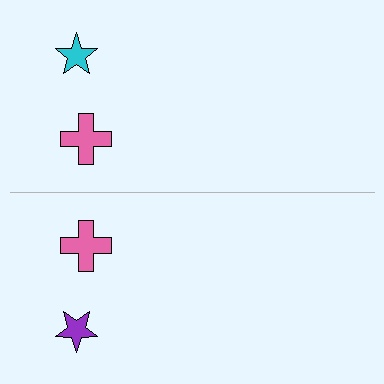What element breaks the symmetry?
The purple star on the bottom side breaks the symmetry — its mirror counterpart is cyan.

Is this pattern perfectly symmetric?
No, the pattern is not perfectly symmetric. The purple star on the bottom side breaks the symmetry — its mirror counterpart is cyan.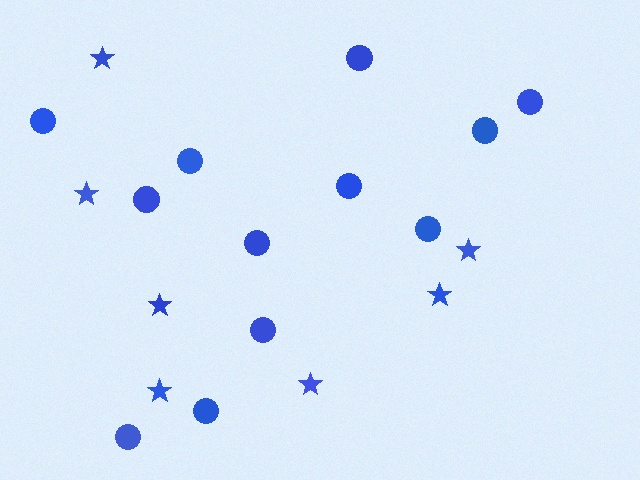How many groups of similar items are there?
There are 2 groups: one group of stars (7) and one group of circles (12).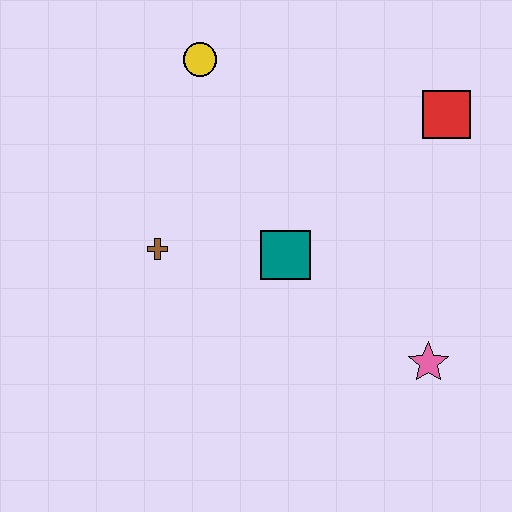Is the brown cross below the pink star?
No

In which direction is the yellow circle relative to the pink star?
The yellow circle is above the pink star.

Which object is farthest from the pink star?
The yellow circle is farthest from the pink star.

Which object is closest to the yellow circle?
The brown cross is closest to the yellow circle.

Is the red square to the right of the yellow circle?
Yes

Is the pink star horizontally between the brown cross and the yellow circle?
No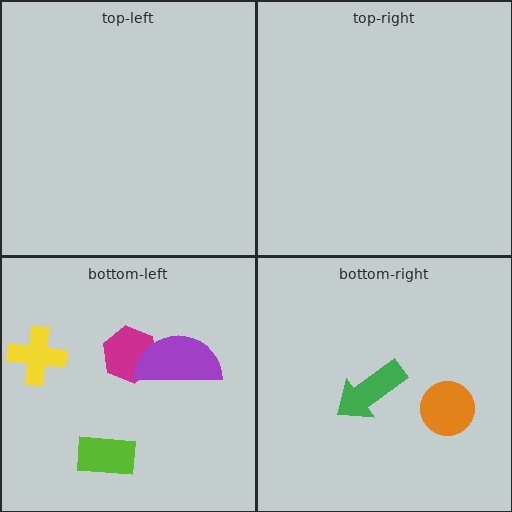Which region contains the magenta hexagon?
The bottom-left region.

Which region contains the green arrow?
The bottom-right region.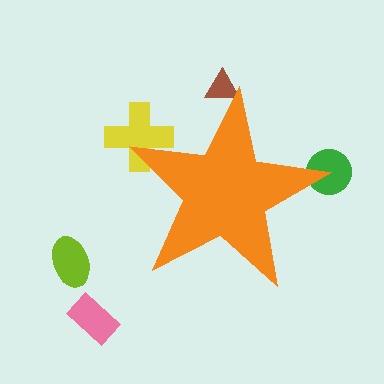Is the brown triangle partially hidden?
Yes, the brown triangle is partially hidden behind the orange star.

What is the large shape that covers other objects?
An orange star.